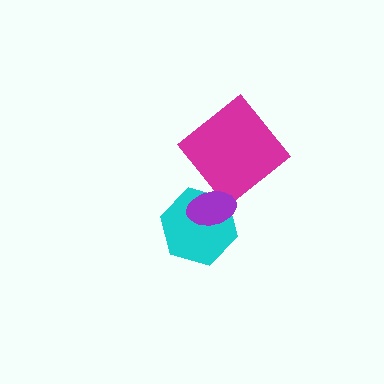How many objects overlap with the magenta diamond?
0 objects overlap with the magenta diamond.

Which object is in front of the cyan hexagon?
The purple ellipse is in front of the cyan hexagon.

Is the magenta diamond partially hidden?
No, no other shape covers it.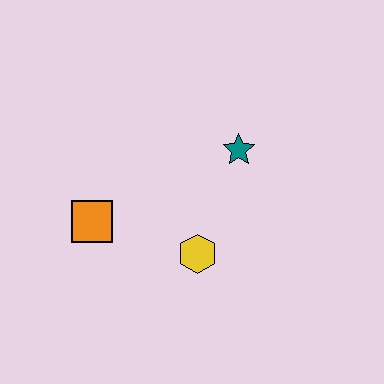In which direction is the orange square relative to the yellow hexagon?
The orange square is to the left of the yellow hexagon.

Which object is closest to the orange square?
The yellow hexagon is closest to the orange square.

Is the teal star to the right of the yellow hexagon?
Yes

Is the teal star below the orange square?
No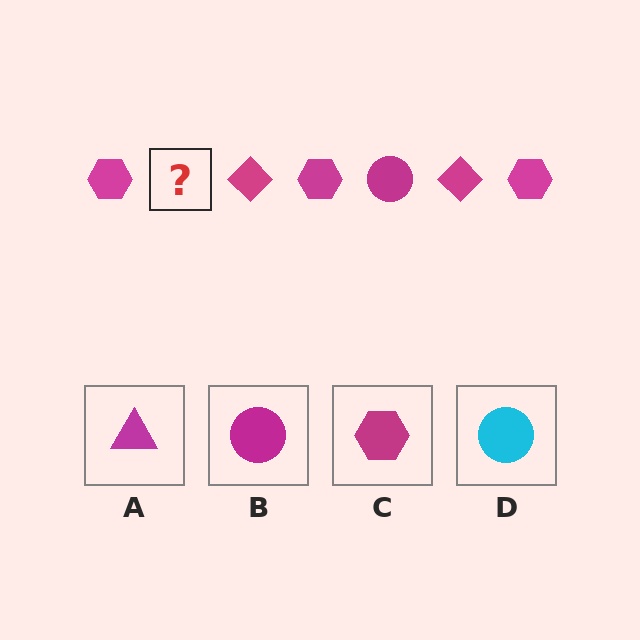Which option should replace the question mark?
Option B.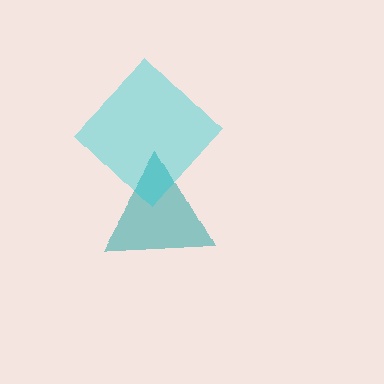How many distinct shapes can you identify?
There are 2 distinct shapes: a teal triangle, a cyan diamond.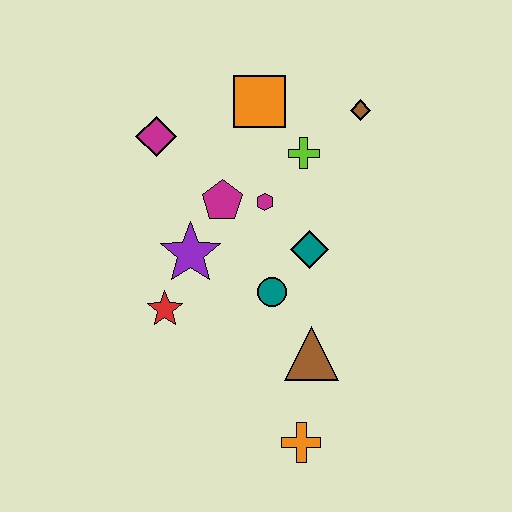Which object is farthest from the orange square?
The orange cross is farthest from the orange square.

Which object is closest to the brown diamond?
The lime cross is closest to the brown diamond.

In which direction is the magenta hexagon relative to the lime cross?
The magenta hexagon is below the lime cross.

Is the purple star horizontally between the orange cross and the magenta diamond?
Yes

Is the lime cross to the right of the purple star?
Yes